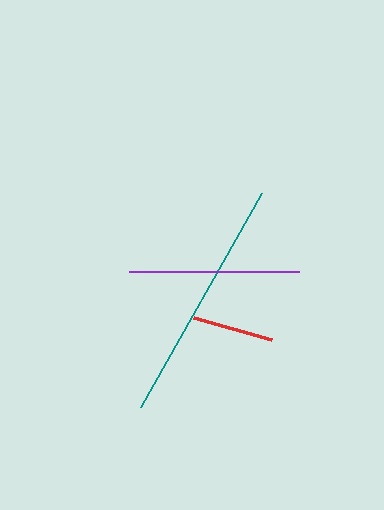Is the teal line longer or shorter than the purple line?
The teal line is longer than the purple line.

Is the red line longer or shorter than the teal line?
The teal line is longer than the red line.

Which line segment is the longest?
The teal line is the longest at approximately 246 pixels.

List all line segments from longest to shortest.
From longest to shortest: teal, purple, red.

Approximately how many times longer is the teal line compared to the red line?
The teal line is approximately 3.0 times the length of the red line.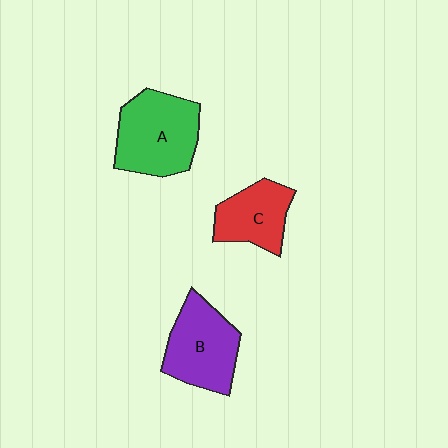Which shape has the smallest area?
Shape C (red).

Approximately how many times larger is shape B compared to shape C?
Approximately 1.3 times.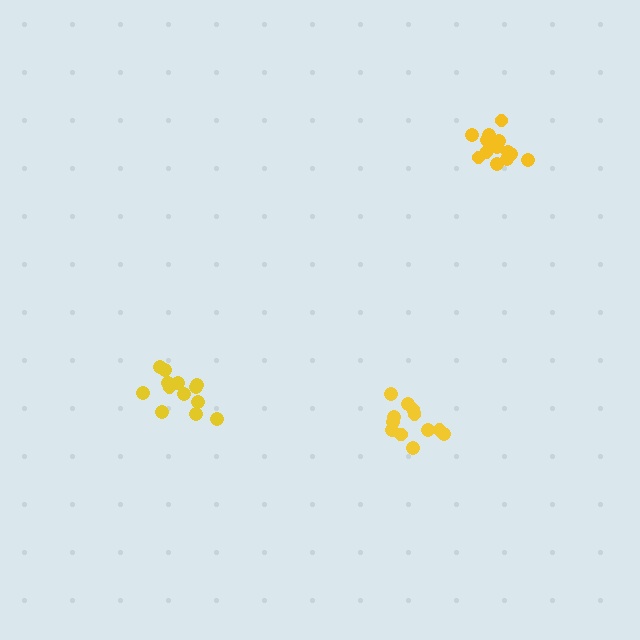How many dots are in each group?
Group 1: 12 dots, Group 2: 13 dots, Group 3: 13 dots (38 total).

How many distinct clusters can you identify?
There are 3 distinct clusters.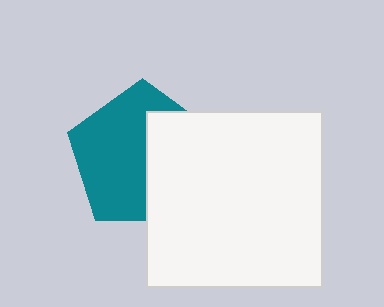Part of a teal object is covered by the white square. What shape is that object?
It is a pentagon.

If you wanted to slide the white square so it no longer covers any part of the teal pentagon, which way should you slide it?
Slide it right — that is the most direct way to separate the two shapes.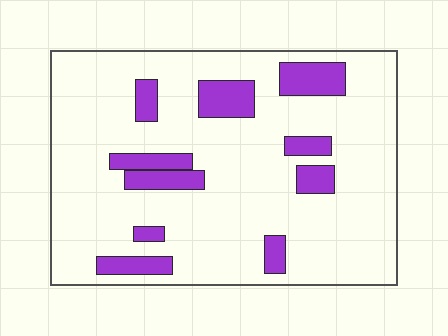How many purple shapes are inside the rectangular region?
10.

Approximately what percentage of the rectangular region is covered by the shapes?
Approximately 15%.